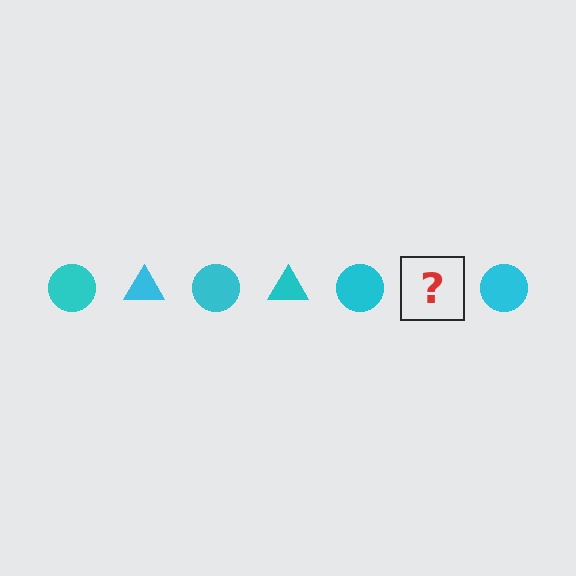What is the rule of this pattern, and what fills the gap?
The rule is that the pattern cycles through circle, triangle shapes in cyan. The gap should be filled with a cyan triangle.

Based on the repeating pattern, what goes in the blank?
The blank should be a cyan triangle.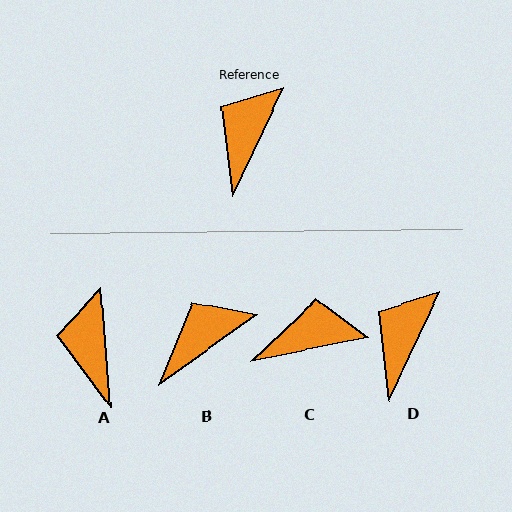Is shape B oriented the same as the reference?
No, it is off by about 29 degrees.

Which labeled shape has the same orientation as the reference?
D.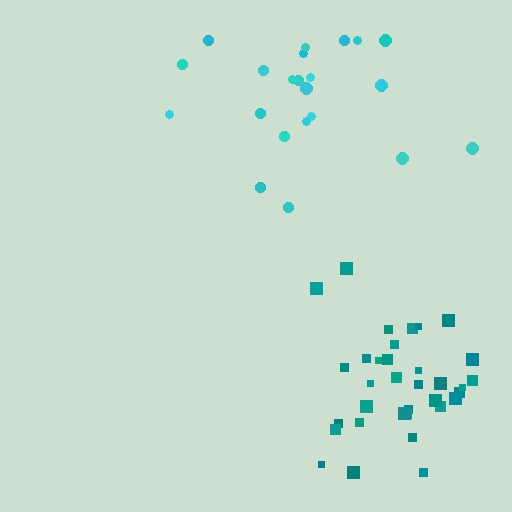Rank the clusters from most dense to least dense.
teal, cyan.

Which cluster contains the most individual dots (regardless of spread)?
Teal (34).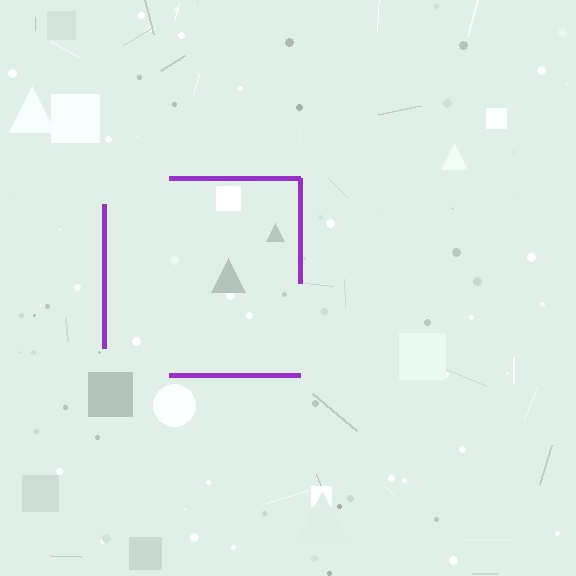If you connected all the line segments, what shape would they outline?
They would outline a square.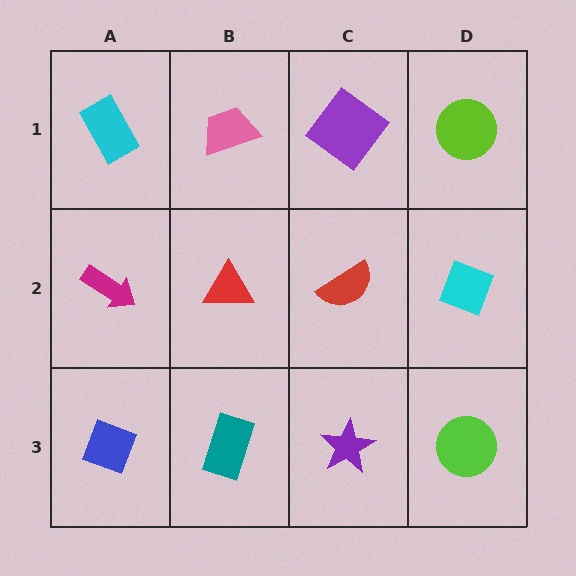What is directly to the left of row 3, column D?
A purple star.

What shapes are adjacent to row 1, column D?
A cyan diamond (row 2, column D), a purple diamond (row 1, column C).